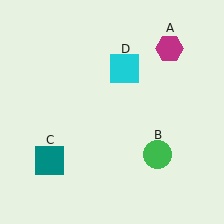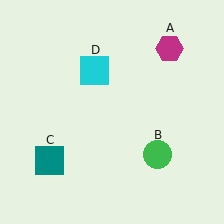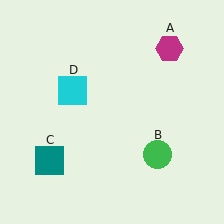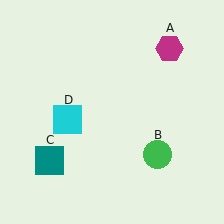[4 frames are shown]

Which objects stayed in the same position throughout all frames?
Magenta hexagon (object A) and green circle (object B) and teal square (object C) remained stationary.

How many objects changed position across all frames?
1 object changed position: cyan square (object D).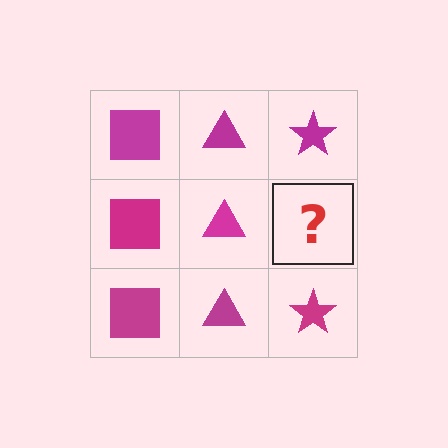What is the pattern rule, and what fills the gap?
The rule is that each column has a consistent shape. The gap should be filled with a magenta star.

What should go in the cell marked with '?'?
The missing cell should contain a magenta star.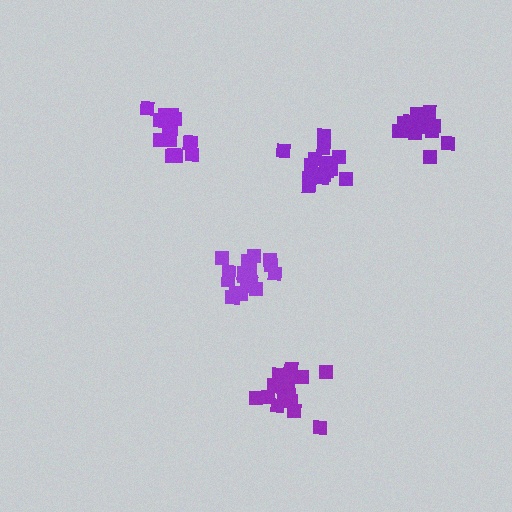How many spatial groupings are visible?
There are 5 spatial groupings.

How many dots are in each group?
Group 1: 17 dots, Group 2: 14 dots, Group 3: 19 dots, Group 4: 17 dots, Group 5: 19 dots (86 total).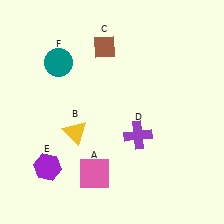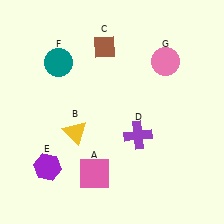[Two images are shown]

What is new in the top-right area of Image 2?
A pink circle (G) was added in the top-right area of Image 2.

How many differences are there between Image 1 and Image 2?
There is 1 difference between the two images.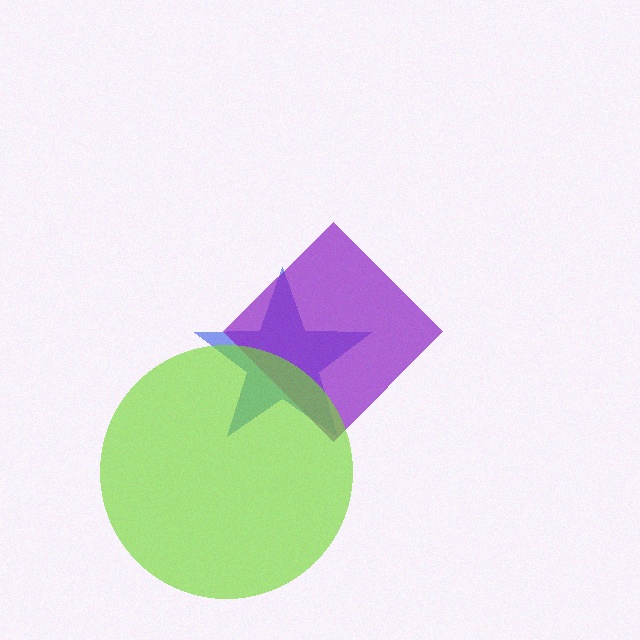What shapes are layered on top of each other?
The layered shapes are: a blue star, a purple diamond, a lime circle.